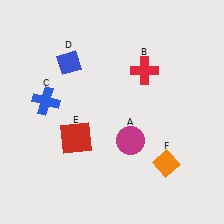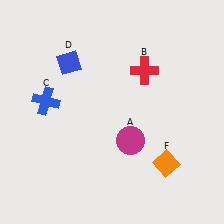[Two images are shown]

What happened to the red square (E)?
The red square (E) was removed in Image 2. It was in the bottom-left area of Image 1.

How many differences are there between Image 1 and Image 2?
There is 1 difference between the two images.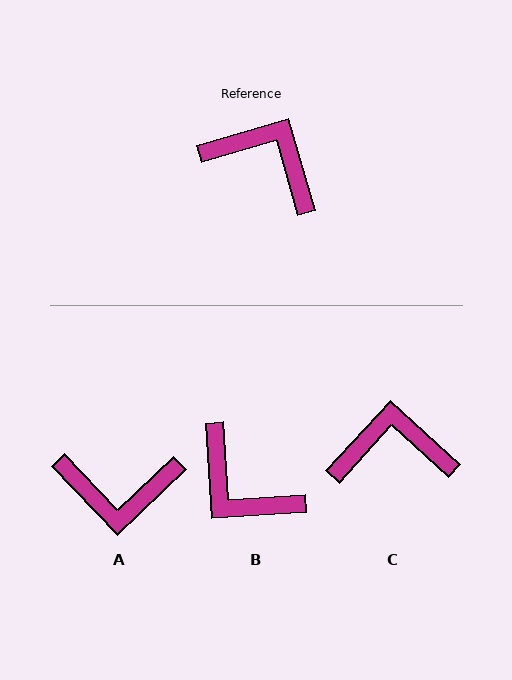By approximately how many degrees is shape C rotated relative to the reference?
Approximately 31 degrees counter-clockwise.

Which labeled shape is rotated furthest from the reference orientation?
B, about 167 degrees away.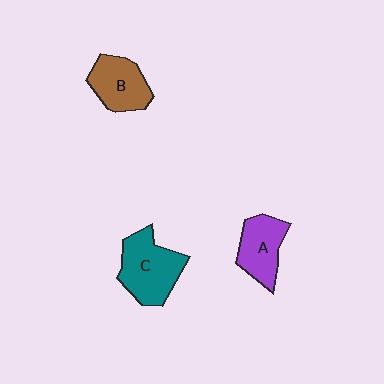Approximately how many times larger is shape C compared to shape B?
Approximately 1.3 times.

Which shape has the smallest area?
Shape A (purple).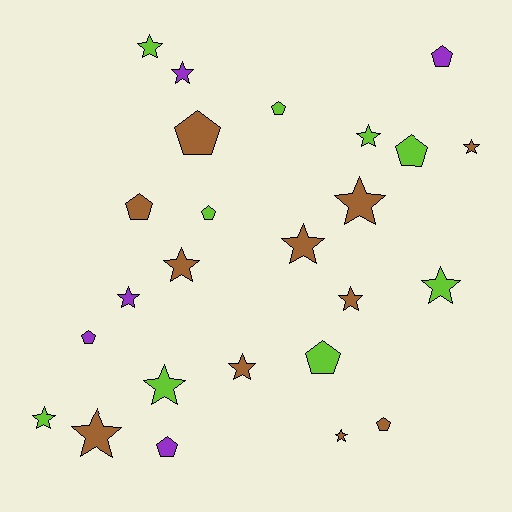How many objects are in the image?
There are 25 objects.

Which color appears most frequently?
Brown, with 11 objects.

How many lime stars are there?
There are 5 lime stars.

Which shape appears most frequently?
Star, with 15 objects.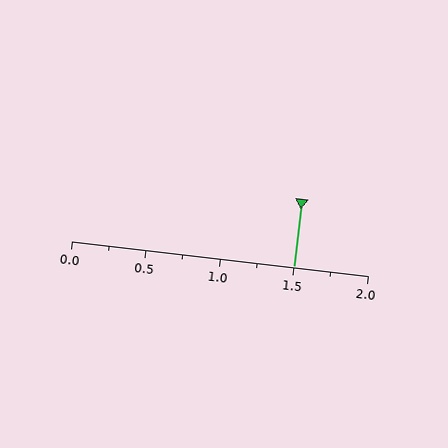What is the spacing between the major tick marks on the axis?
The major ticks are spaced 0.5 apart.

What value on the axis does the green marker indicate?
The marker indicates approximately 1.5.